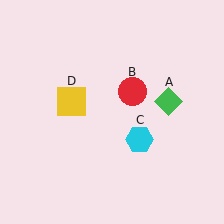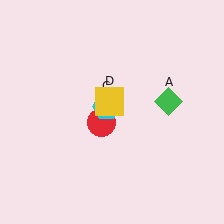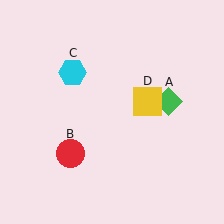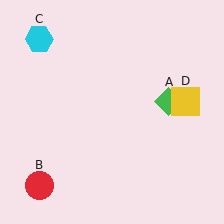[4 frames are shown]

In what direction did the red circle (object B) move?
The red circle (object B) moved down and to the left.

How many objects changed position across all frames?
3 objects changed position: red circle (object B), cyan hexagon (object C), yellow square (object D).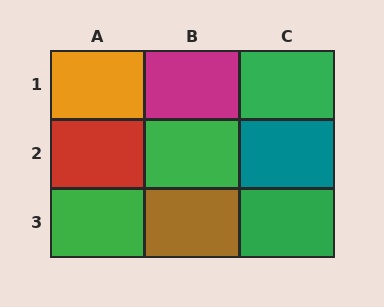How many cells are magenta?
1 cell is magenta.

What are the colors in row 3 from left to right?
Green, brown, green.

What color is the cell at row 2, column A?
Red.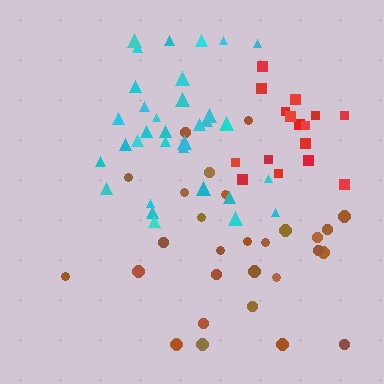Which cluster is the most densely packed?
Red.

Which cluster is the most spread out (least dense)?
Brown.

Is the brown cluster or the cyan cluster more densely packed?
Cyan.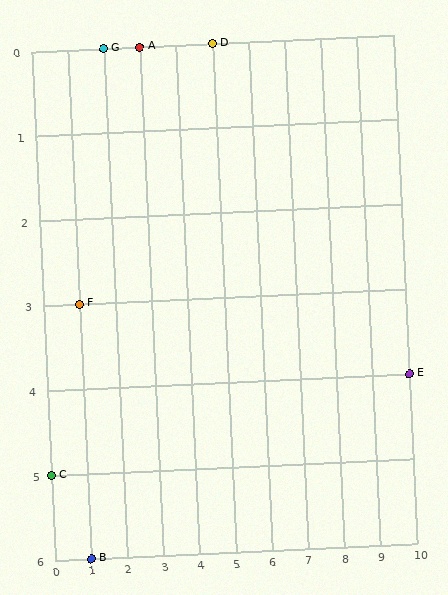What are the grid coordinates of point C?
Point C is at grid coordinates (0, 5).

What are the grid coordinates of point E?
Point E is at grid coordinates (10, 4).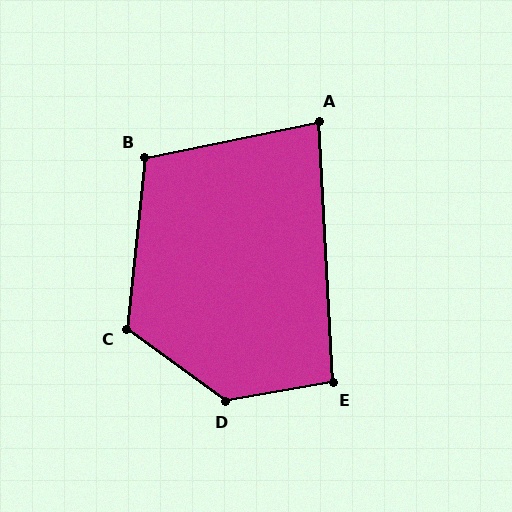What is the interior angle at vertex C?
Approximately 120 degrees (obtuse).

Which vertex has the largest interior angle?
D, at approximately 134 degrees.